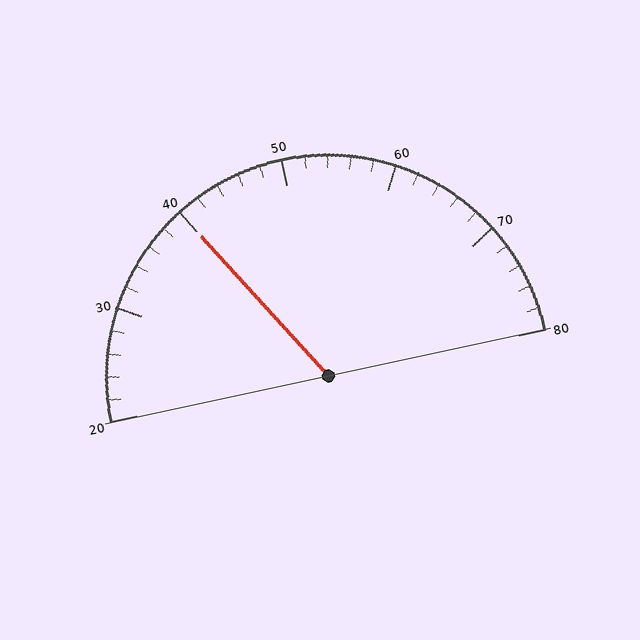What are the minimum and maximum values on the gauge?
The gauge ranges from 20 to 80.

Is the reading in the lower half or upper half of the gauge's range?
The reading is in the lower half of the range (20 to 80).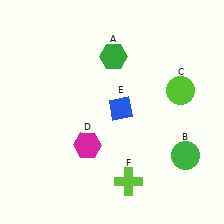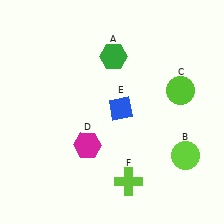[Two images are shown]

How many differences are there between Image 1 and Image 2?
There is 1 difference between the two images.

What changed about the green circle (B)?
In Image 1, B is green. In Image 2, it changed to lime.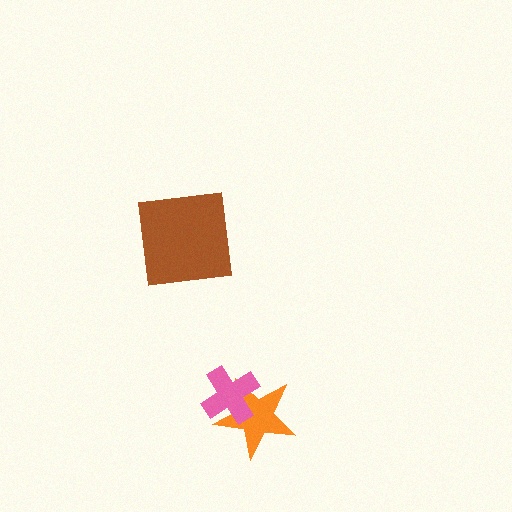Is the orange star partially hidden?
Yes, it is partially covered by another shape.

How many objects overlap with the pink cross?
1 object overlaps with the pink cross.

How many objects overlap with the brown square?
0 objects overlap with the brown square.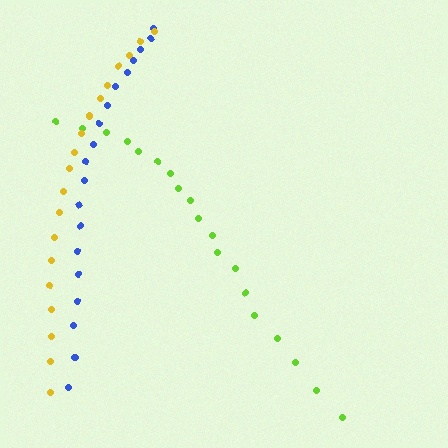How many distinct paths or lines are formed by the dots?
There are 3 distinct paths.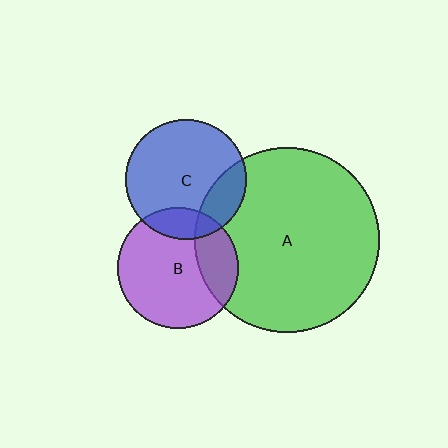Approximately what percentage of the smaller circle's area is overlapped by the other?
Approximately 15%.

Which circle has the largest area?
Circle A (green).